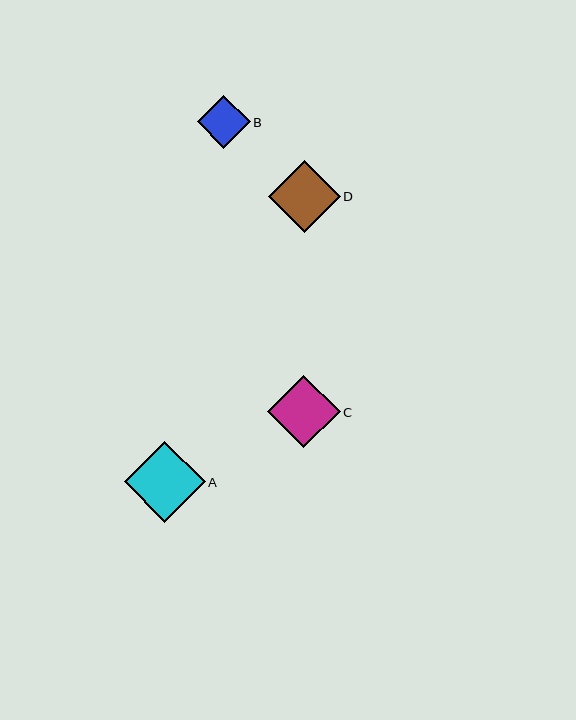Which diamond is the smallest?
Diamond B is the smallest with a size of approximately 52 pixels.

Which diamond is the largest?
Diamond A is the largest with a size of approximately 81 pixels.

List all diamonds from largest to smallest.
From largest to smallest: A, C, D, B.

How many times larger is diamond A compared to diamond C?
Diamond A is approximately 1.1 times the size of diamond C.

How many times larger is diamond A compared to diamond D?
Diamond A is approximately 1.1 times the size of diamond D.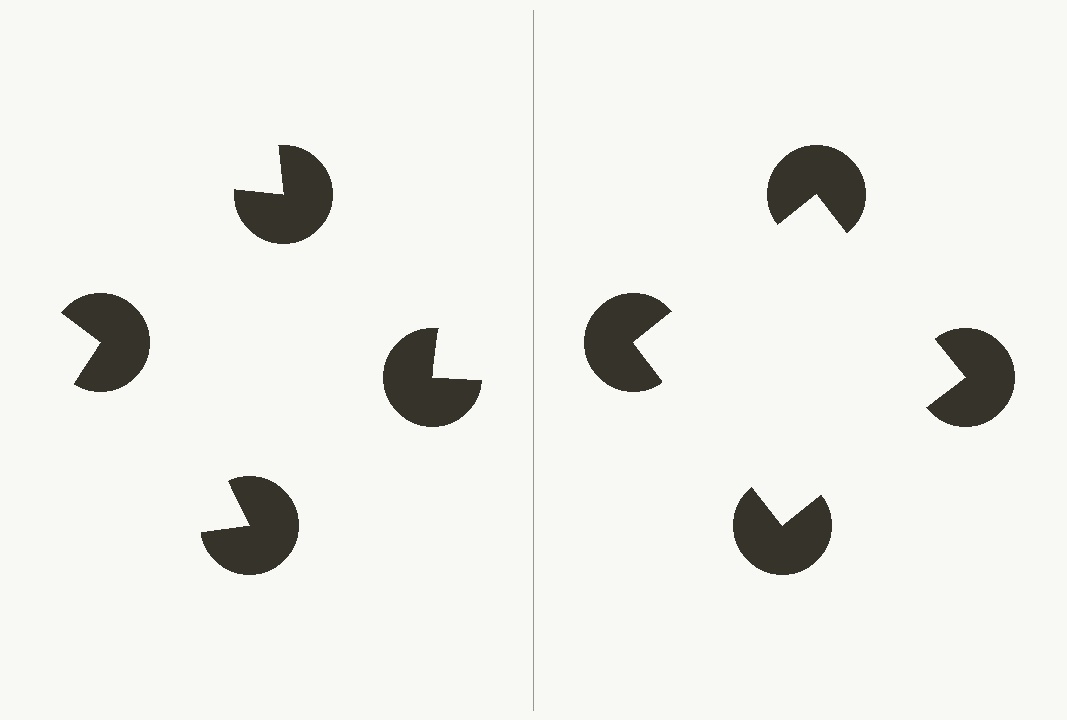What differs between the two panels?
The pac-man discs are positioned identically on both sides; only the wedge orientations differ. On the right they align to a square; on the left they are misaligned.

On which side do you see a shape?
An illusory square appears on the right side. On the left side the wedge cuts are rotated, so no coherent shape forms.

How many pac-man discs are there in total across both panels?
8 — 4 on each side.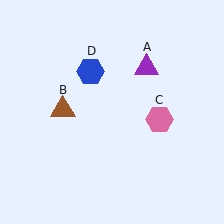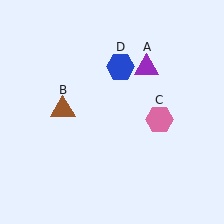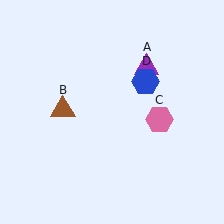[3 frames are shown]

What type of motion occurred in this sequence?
The blue hexagon (object D) rotated clockwise around the center of the scene.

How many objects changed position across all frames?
1 object changed position: blue hexagon (object D).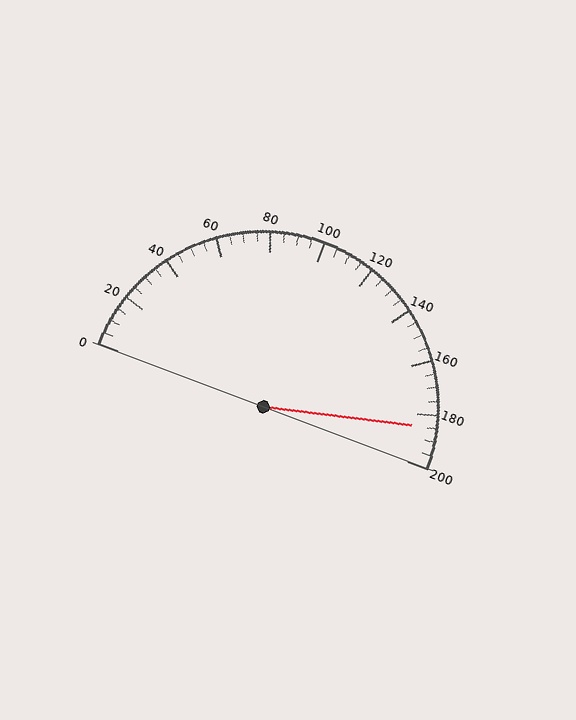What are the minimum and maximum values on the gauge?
The gauge ranges from 0 to 200.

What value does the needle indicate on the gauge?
The needle indicates approximately 185.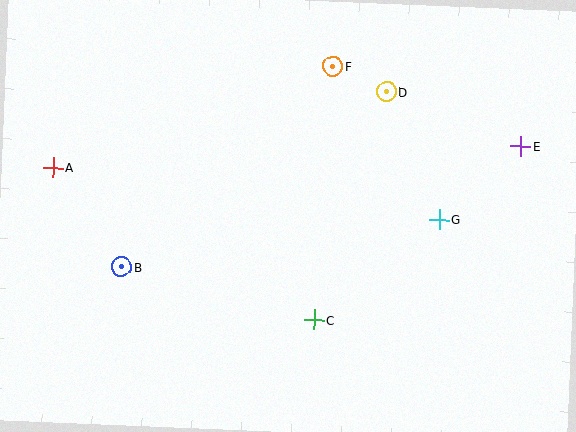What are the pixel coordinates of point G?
Point G is at (439, 219).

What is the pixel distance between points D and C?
The distance between D and C is 239 pixels.